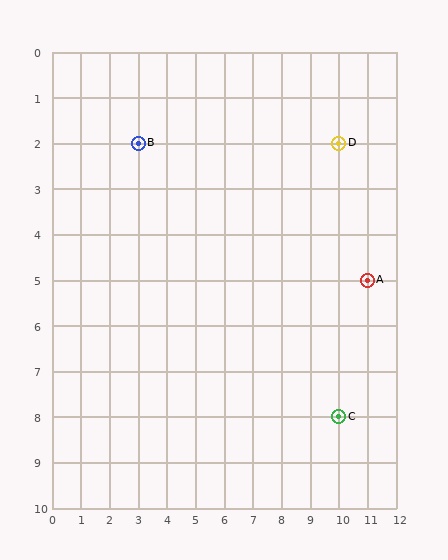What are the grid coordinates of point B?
Point B is at grid coordinates (3, 2).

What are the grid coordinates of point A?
Point A is at grid coordinates (11, 5).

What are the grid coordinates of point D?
Point D is at grid coordinates (10, 2).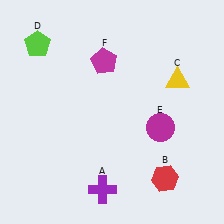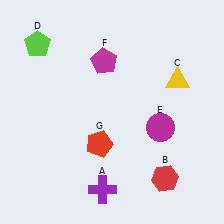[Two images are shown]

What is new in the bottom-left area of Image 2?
A red pentagon (G) was added in the bottom-left area of Image 2.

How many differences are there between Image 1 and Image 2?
There is 1 difference between the two images.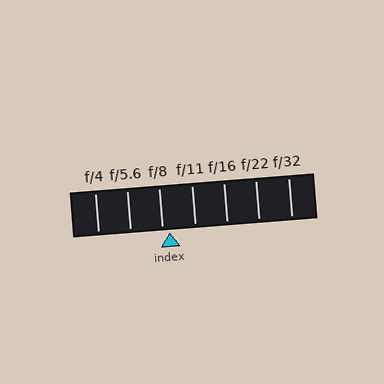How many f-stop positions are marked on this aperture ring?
There are 7 f-stop positions marked.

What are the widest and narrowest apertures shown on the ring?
The widest aperture shown is f/4 and the narrowest is f/32.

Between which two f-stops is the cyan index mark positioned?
The index mark is between f/8 and f/11.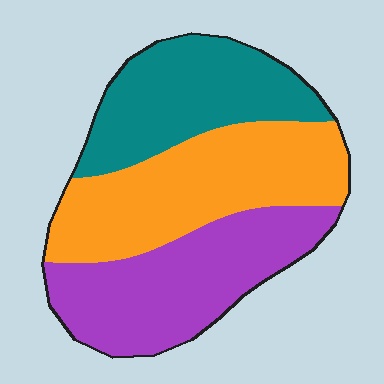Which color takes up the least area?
Teal, at roughly 30%.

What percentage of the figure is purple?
Purple takes up about one third (1/3) of the figure.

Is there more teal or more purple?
Purple.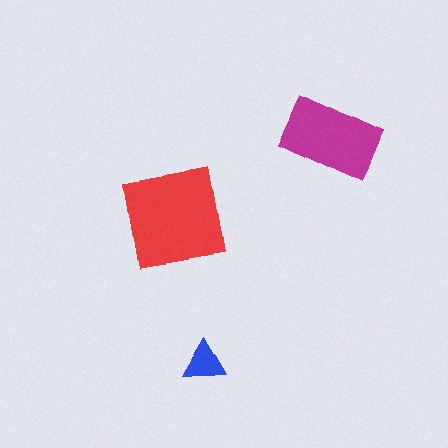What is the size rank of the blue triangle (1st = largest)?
3rd.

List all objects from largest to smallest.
The red square, the magenta rectangle, the blue triangle.